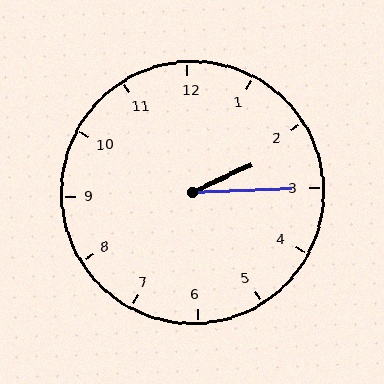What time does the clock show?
2:15.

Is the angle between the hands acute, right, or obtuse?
It is acute.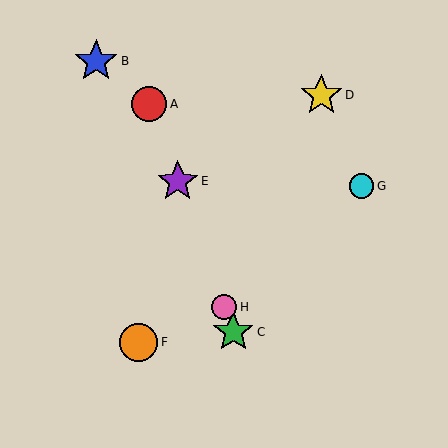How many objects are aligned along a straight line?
4 objects (A, C, E, H) are aligned along a straight line.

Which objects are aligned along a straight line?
Objects A, C, E, H are aligned along a straight line.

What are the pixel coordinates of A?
Object A is at (149, 104).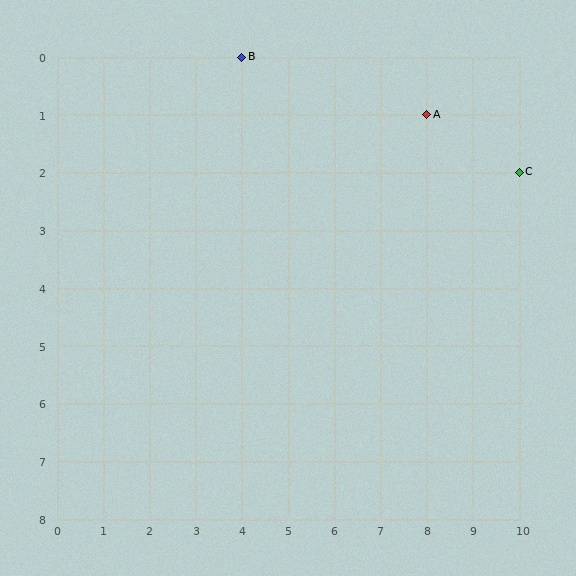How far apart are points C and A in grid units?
Points C and A are 2 columns and 1 row apart (about 2.2 grid units diagonally).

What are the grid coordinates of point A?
Point A is at grid coordinates (8, 1).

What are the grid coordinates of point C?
Point C is at grid coordinates (10, 2).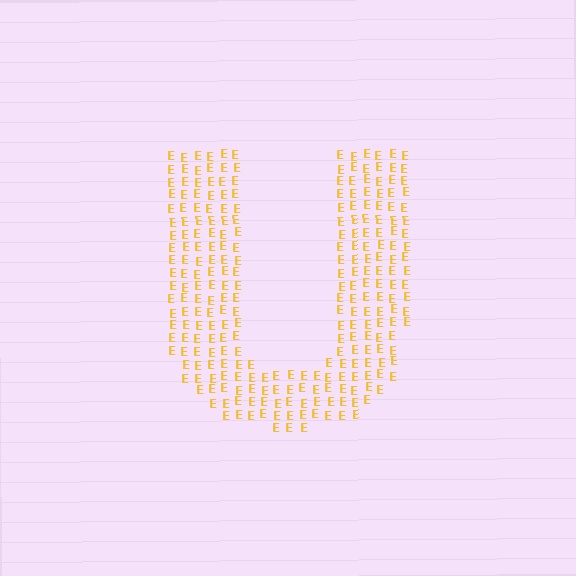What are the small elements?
The small elements are letter E's.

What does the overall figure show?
The overall figure shows the letter U.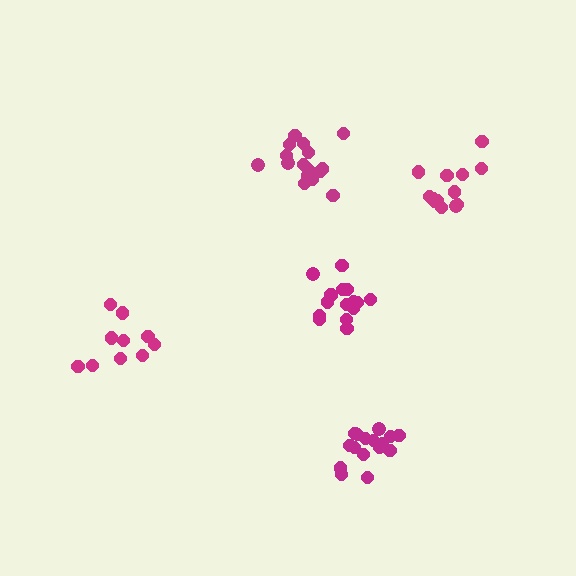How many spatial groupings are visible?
There are 5 spatial groupings.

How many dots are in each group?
Group 1: 10 dots, Group 2: 16 dots, Group 3: 16 dots, Group 4: 13 dots, Group 5: 16 dots (71 total).